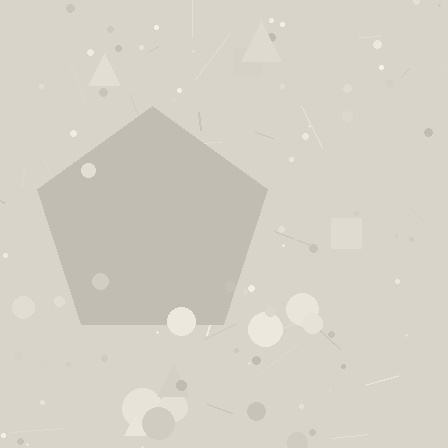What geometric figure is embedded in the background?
A pentagon is embedded in the background.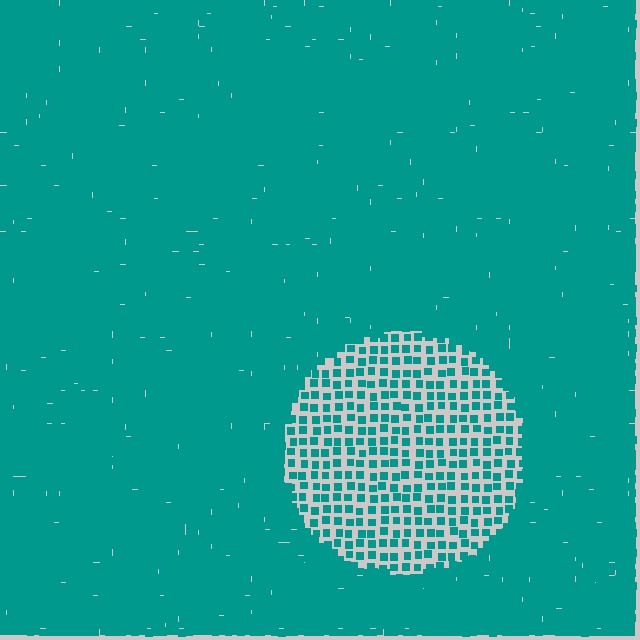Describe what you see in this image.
The image contains small teal elements arranged at two different densities. A circle-shaped region is visible where the elements are less densely packed than the surrounding area.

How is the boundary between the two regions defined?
The boundary is defined by a change in element density (approximately 3.0x ratio). All elements are the same color, size, and shape.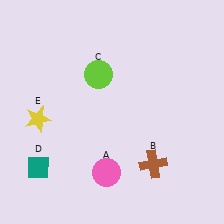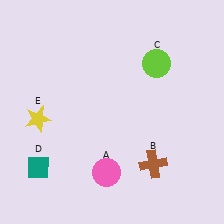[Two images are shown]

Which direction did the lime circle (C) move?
The lime circle (C) moved right.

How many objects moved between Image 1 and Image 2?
1 object moved between the two images.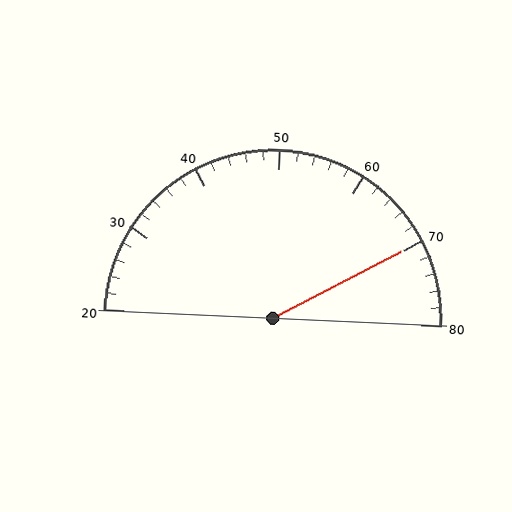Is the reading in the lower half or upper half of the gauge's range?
The reading is in the upper half of the range (20 to 80).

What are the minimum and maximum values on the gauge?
The gauge ranges from 20 to 80.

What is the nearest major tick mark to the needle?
The nearest major tick mark is 70.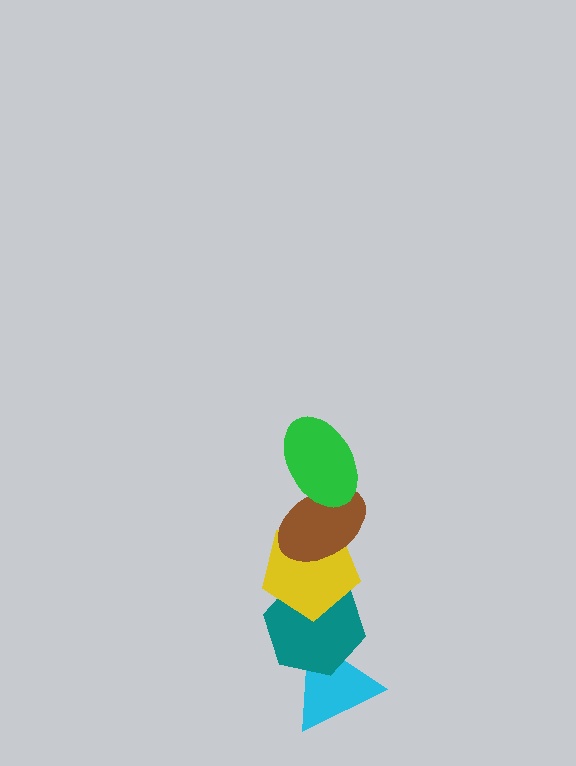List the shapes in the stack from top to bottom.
From top to bottom: the green ellipse, the brown ellipse, the yellow pentagon, the teal hexagon, the cyan triangle.